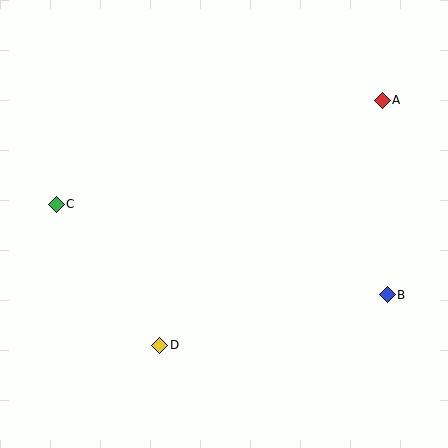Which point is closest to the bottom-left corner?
Point D is closest to the bottom-left corner.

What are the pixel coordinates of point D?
Point D is at (160, 345).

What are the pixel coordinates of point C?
Point C is at (56, 204).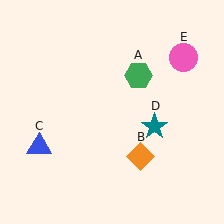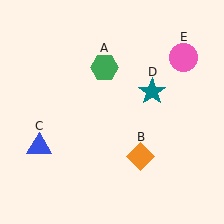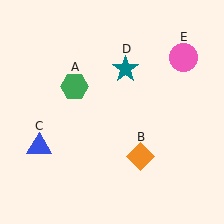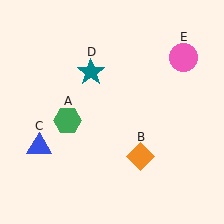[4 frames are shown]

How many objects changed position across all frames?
2 objects changed position: green hexagon (object A), teal star (object D).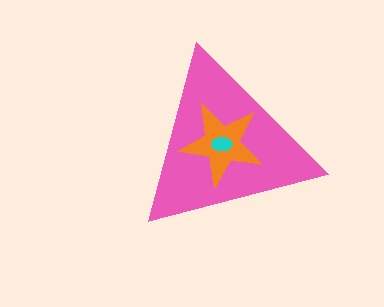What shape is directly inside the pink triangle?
The orange star.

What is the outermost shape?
The pink triangle.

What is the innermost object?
The cyan ellipse.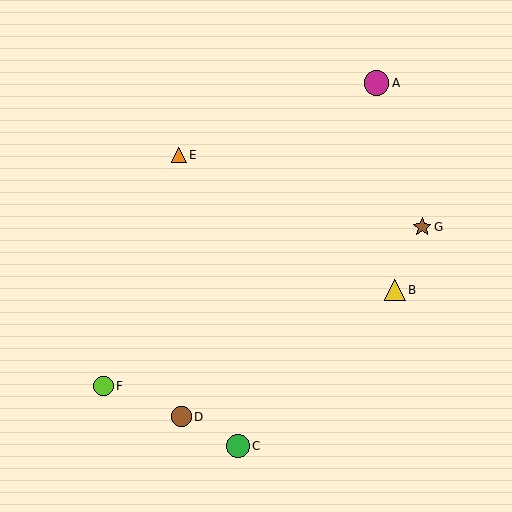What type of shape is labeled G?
Shape G is a brown star.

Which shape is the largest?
The magenta circle (labeled A) is the largest.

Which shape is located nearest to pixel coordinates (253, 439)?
The green circle (labeled C) at (238, 446) is nearest to that location.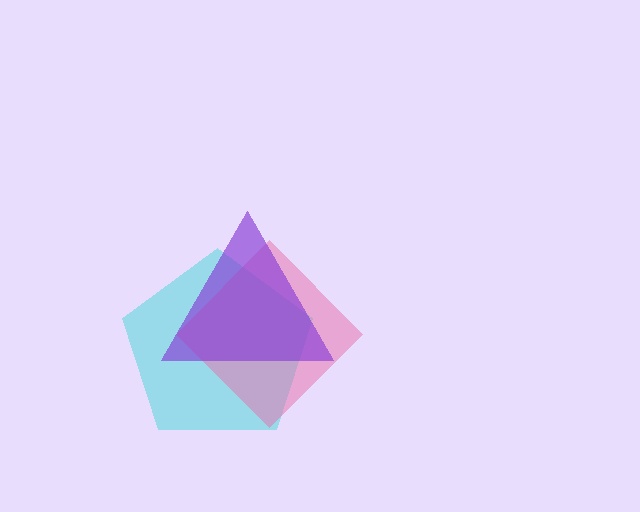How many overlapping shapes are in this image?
There are 3 overlapping shapes in the image.